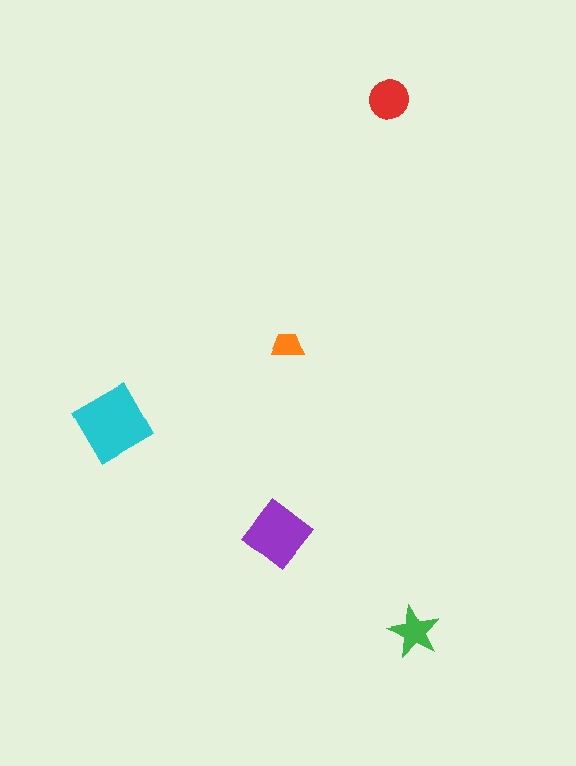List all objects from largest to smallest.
The cyan square, the purple diamond, the red circle, the green star, the orange trapezoid.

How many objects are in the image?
There are 5 objects in the image.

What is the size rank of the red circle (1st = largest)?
3rd.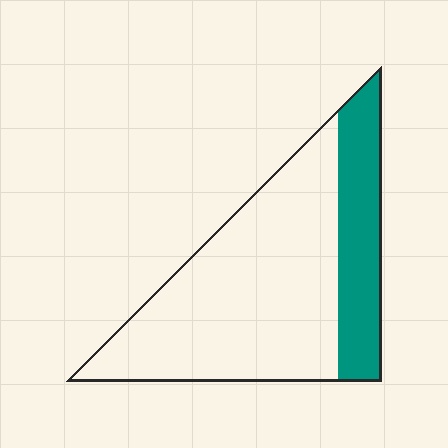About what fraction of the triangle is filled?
About one quarter (1/4).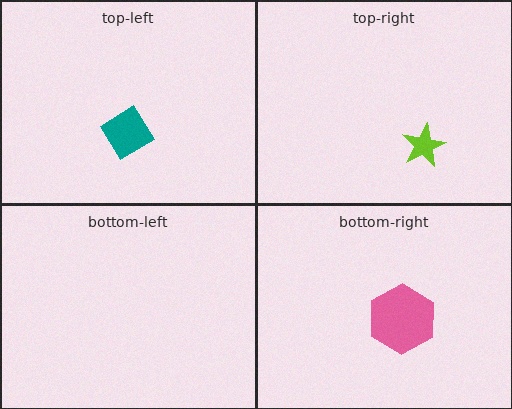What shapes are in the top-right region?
The lime star.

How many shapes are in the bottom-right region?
1.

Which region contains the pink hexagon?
The bottom-right region.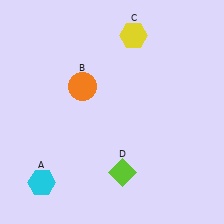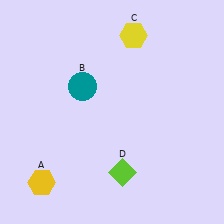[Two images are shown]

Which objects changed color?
A changed from cyan to yellow. B changed from orange to teal.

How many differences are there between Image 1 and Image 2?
There are 2 differences between the two images.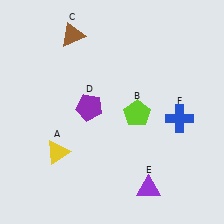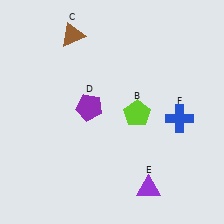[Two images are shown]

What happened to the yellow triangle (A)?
The yellow triangle (A) was removed in Image 2. It was in the bottom-left area of Image 1.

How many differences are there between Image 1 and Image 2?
There is 1 difference between the two images.